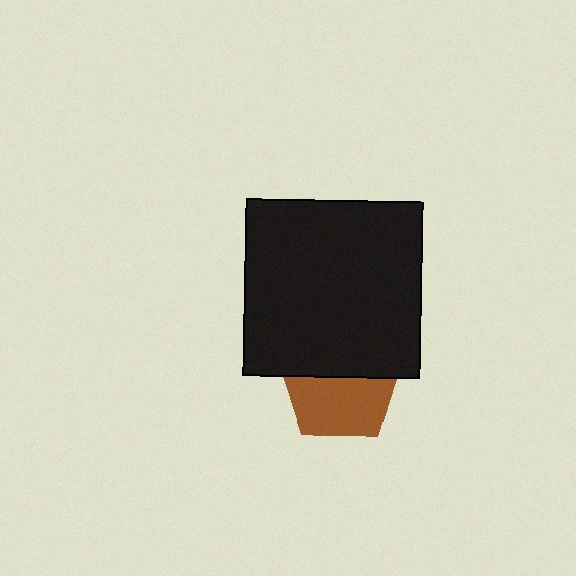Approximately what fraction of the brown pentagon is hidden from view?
Roughly 46% of the brown pentagon is hidden behind the black square.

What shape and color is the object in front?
The object in front is a black square.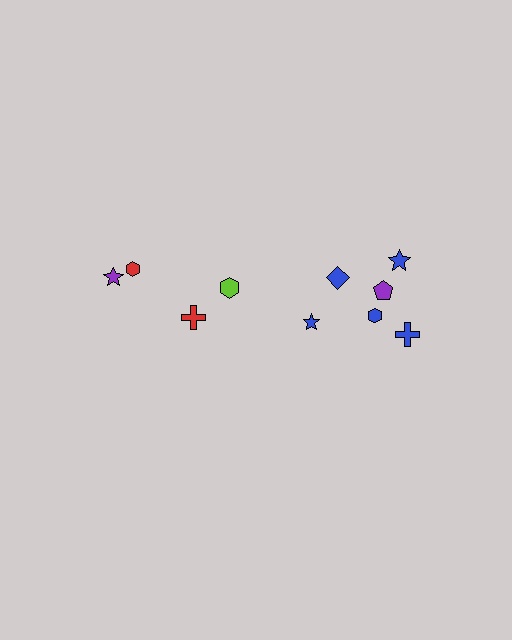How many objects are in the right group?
There are 6 objects.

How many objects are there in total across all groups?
There are 10 objects.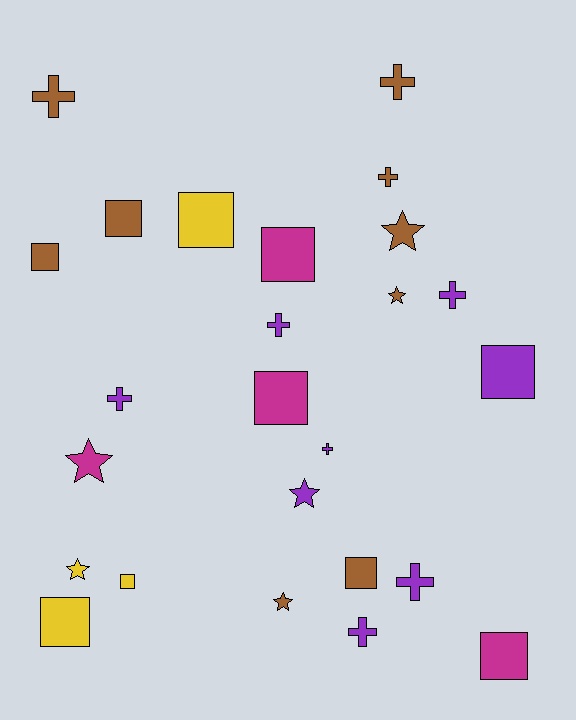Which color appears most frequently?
Brown, with 9 objects.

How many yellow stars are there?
There is 1 yellow star.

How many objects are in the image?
There are 25 objects.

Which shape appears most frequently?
Square, with 10 objects.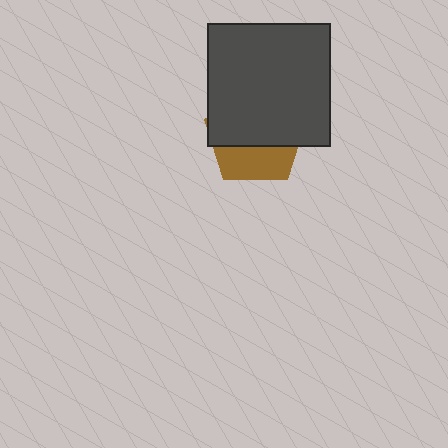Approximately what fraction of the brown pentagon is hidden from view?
Roughly 65% of the brown pentagon is hidden behind the dark gray square.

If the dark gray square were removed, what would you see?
You would see the complete brown pentagon.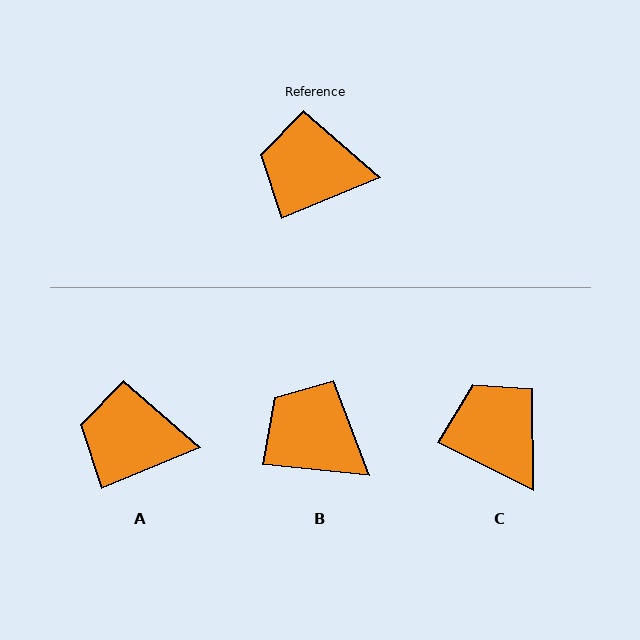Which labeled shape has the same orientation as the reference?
A.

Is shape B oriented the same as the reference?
No, it is off by about 28 degrees.